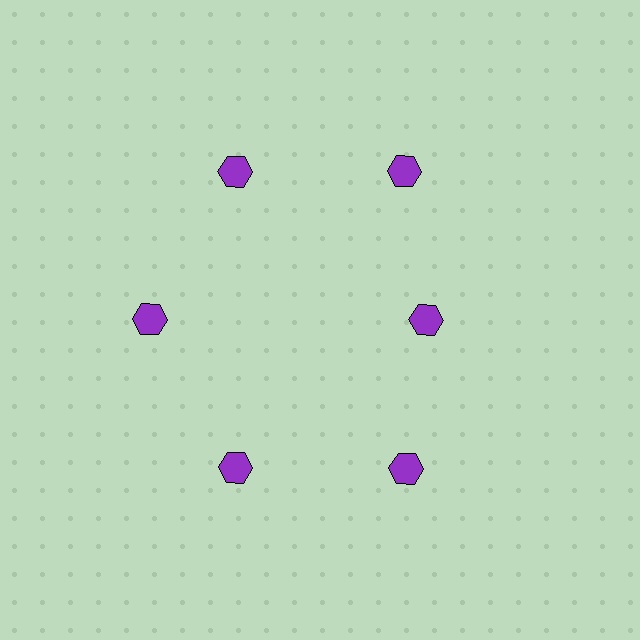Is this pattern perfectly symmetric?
No. The 6 purple hexagons are arranged in a ring, but one element near the 3 o'clock position is pulled inward toward the center, breaking the 6-fold rotational symmetry.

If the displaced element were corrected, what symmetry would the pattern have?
It would have 6-fold rotational symmetry — the pattern would map onto itself every 60 degrees.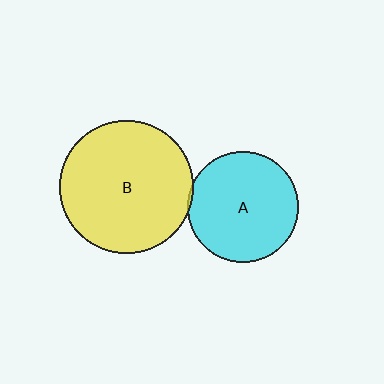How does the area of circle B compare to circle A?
Approximately 1.4 times.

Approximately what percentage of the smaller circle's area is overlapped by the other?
Approximately 5%.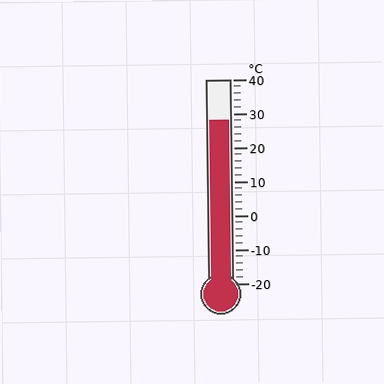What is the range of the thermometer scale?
The thermometer scale ranges from -20°C to 40°C.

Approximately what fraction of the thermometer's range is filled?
The thermometer is filled to approximately 80% of its range.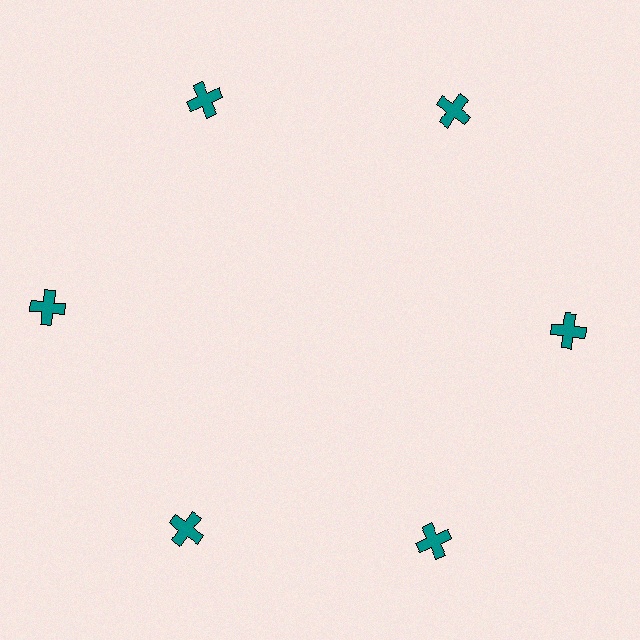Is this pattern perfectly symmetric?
No. The 6 teal crosses are arranged in a ring, but one element near the 9 o'clock position is pushed outward from the center, breaking the 6-fold rotational symmetry.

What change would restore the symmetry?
The symmetry would be restored by moving it inward, back onto the ring so that all 6 crosses sit at equal angles and equal distance from the center.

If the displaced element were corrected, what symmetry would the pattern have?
It would have 6-fold rotational symmetry — the pattern would map onto itself every 60 degrees.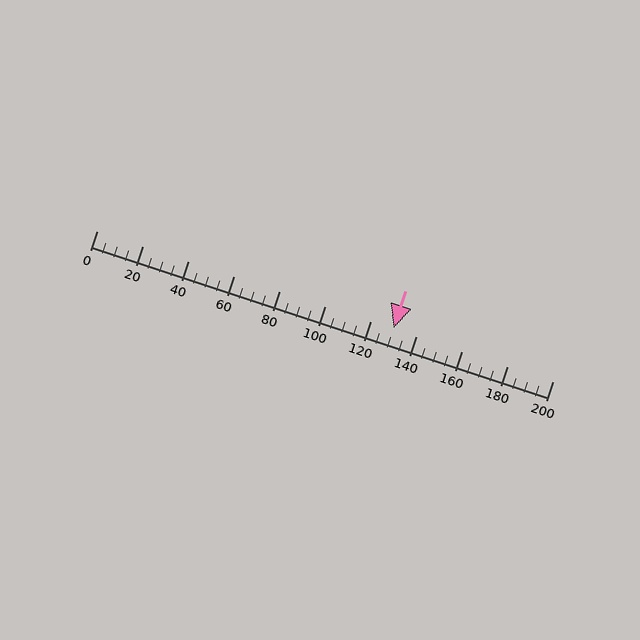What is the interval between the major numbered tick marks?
The major tick marks are spaced 20 units apart.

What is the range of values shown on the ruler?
The ruler shows values from 0 to 200.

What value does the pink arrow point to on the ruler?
The pink arrow points to approximately 130.